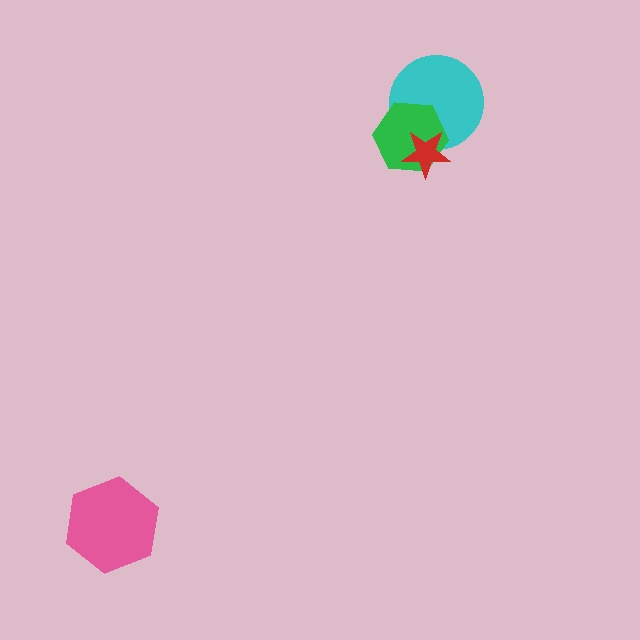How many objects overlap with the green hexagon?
2 objects overlap with the green hexagon.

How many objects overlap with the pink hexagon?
0 objects overlap with the pink hexagon.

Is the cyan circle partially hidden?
Yes, it is partially covered by another shape.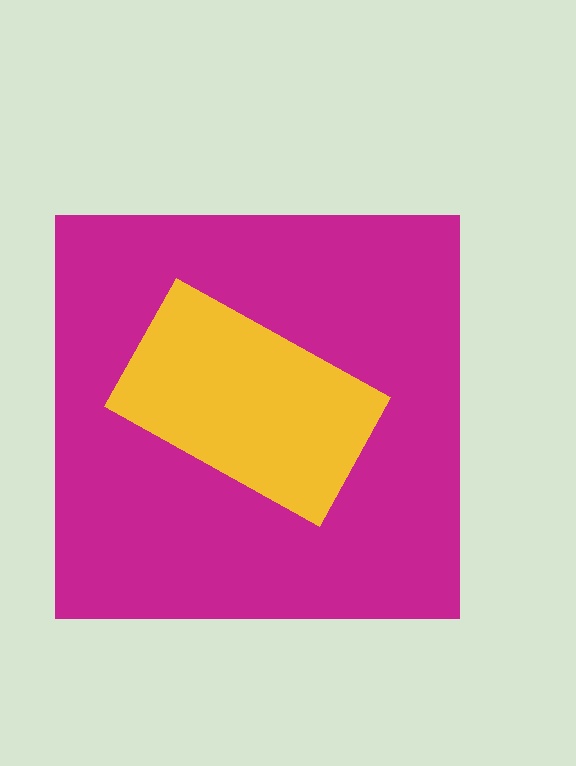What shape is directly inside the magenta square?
The yellow rectangle.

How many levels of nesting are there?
2.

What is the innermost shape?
The yellow rectangle.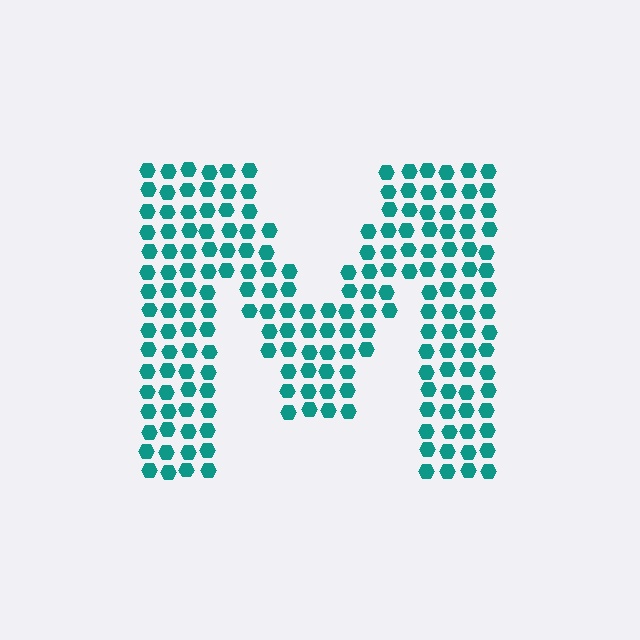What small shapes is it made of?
It is made of small hexagons.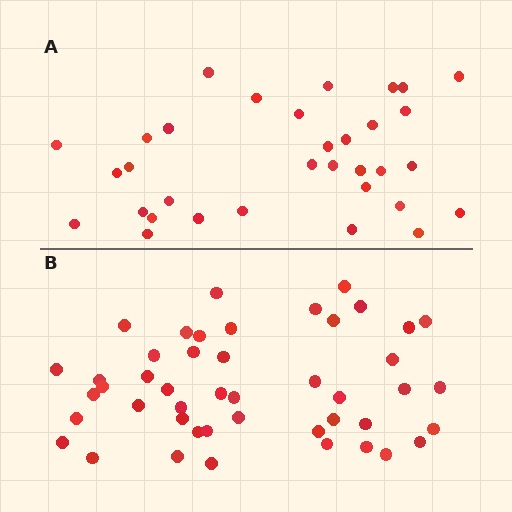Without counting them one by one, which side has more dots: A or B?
Region B (the bottom region) has more dots.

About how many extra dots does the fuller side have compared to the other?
Region B has approximately 15 more dots than region A.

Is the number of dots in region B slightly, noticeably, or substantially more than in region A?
Region B has noticeably more, but not dramatically so. The ratio is roughly 1.4 to 1.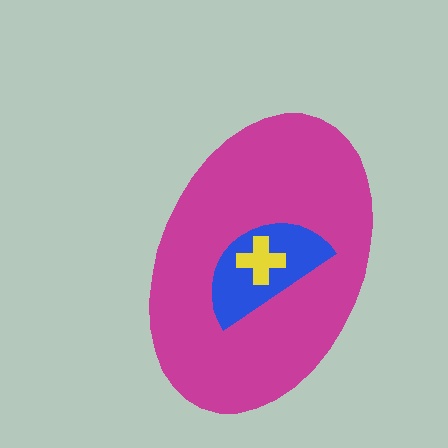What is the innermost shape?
The yellow cross.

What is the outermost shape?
The magenta ellipse.